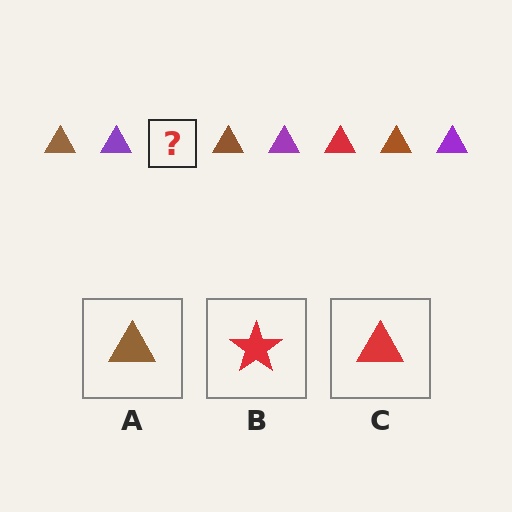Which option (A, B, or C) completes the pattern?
C.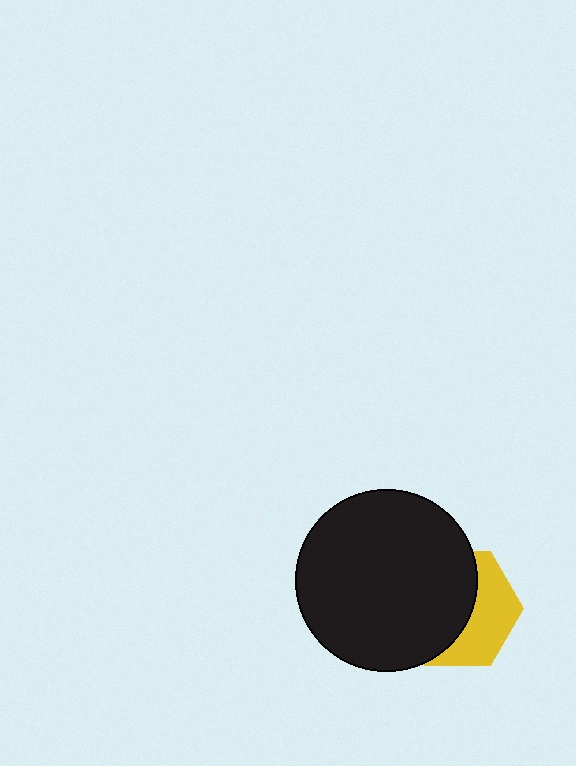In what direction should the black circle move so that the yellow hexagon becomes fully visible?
The black circle should move left. That is the shortest direction to clear the overlap and leave the yellow hexagon fully visible.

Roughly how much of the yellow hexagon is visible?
A small part of it is visible (roughly 42%).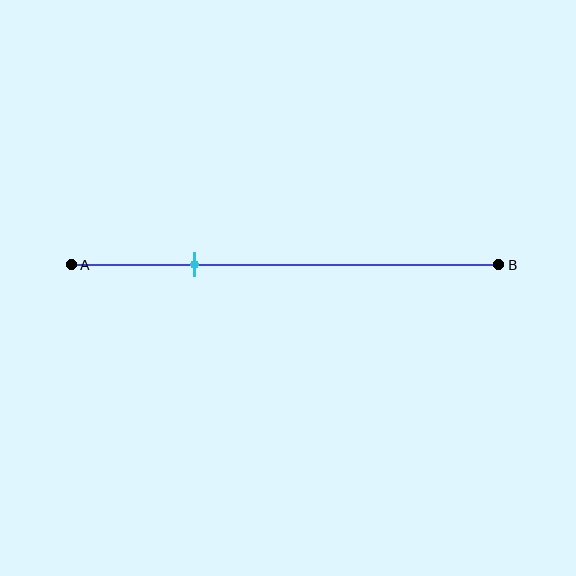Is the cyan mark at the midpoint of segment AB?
No, the mark is at about 30% from A, not at the 50% midpoint.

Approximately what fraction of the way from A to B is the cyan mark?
The cyan mark is approximately 30% of the way from A to B.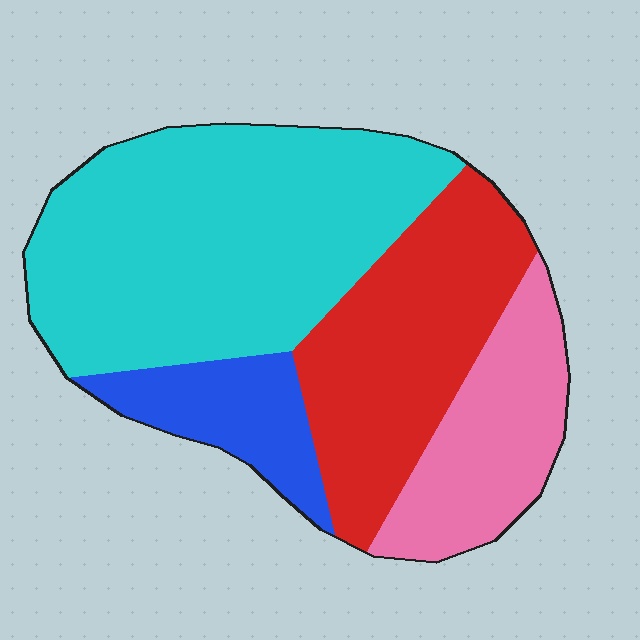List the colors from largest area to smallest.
From largest to smallest: cyan, red, pink, blue.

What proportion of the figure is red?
Red takes up about one quarter (1/4) of the figure.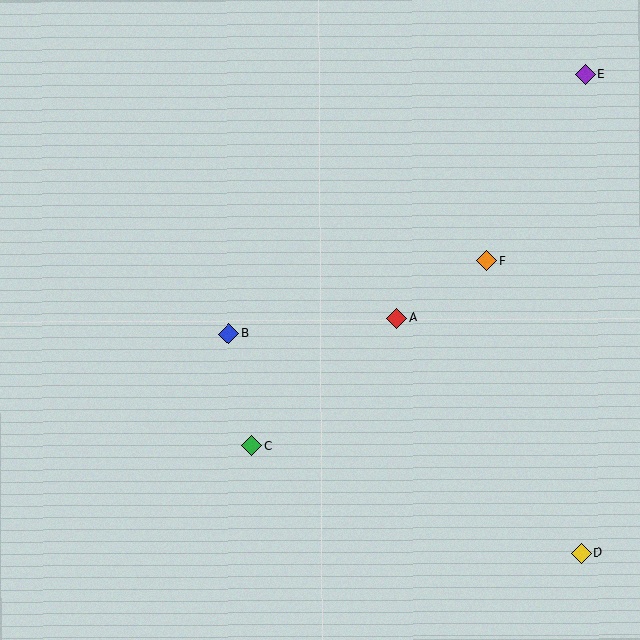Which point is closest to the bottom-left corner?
Point C is closest to the bottom-left corner.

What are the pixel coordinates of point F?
Point F is at (487, 261).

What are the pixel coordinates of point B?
Point B is at (229, 334).